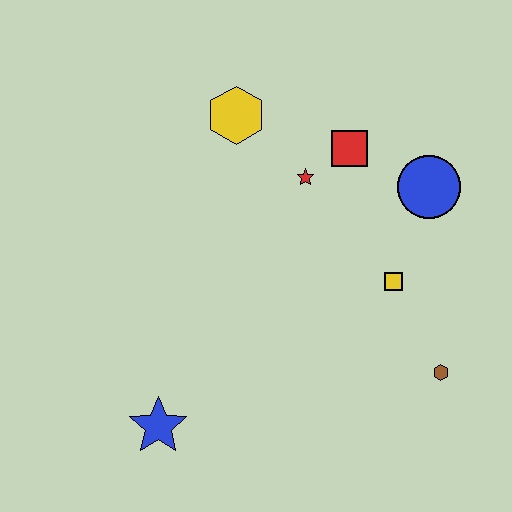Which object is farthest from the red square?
The blue star is farthest from the red square.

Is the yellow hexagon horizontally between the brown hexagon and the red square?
No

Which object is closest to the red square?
The red star is closest to the red square.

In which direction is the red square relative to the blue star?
The red square is above the blue star.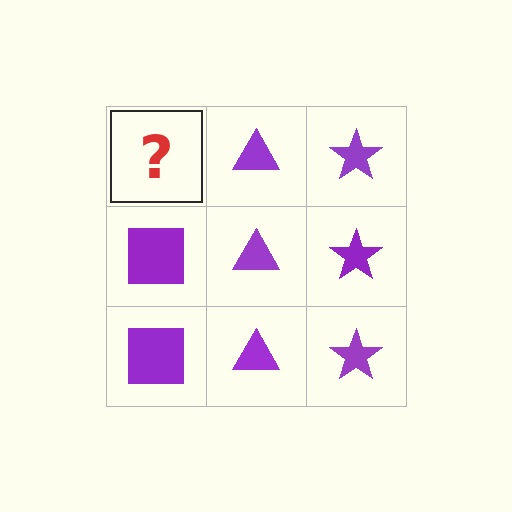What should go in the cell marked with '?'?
The missing cell should contain a purple square.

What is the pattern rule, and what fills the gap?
The rule is that each column has a consistent shape. The gap should be filled with a purple square.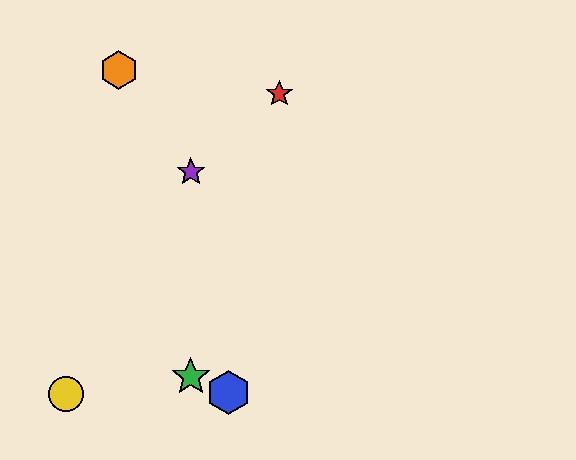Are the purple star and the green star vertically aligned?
Yes, both are at x≈191.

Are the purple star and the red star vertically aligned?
No, the purple star is at x≈191 and the red star is at x≈279.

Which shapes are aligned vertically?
The green star, the purple star are aligned vertically.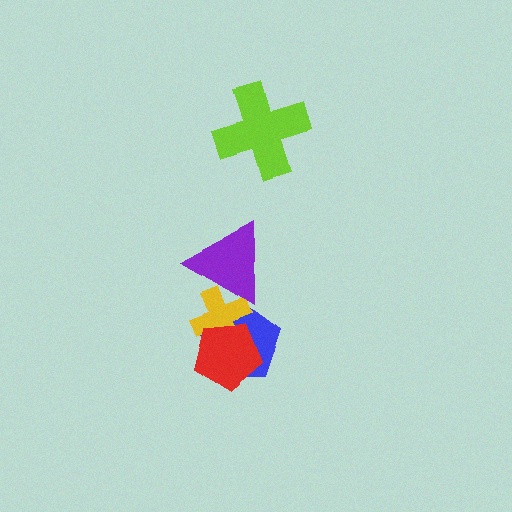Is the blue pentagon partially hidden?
Yes, it is partially covered by another shape.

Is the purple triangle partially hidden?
No, no other shape covers it.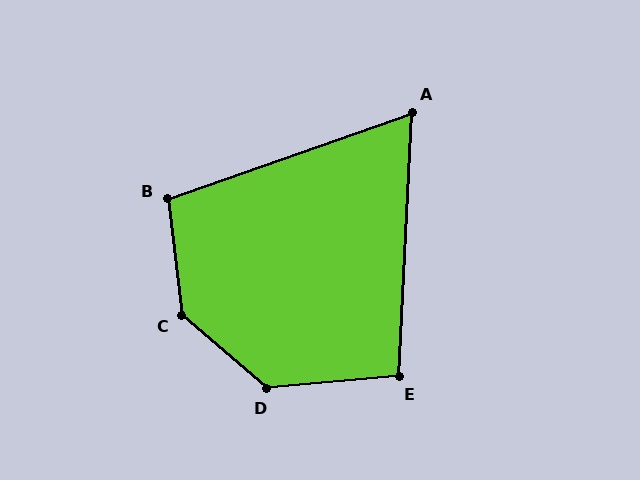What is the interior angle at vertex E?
Approximately 98 degrees (obtuse).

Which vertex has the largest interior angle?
C, at approximately 137 degrees.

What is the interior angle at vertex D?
Approximately 134 degrees (obtuse).